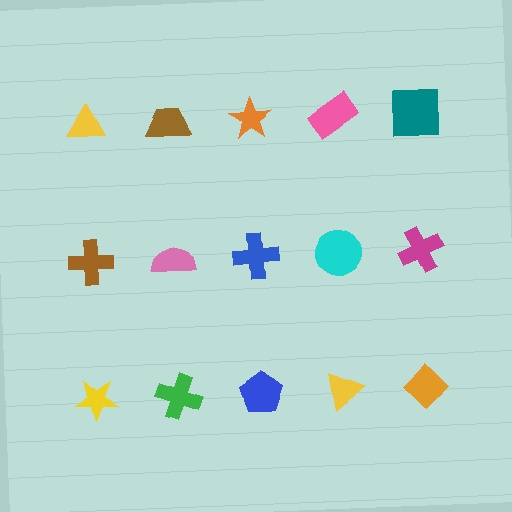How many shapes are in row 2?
5 shapes.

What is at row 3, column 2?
A green cross.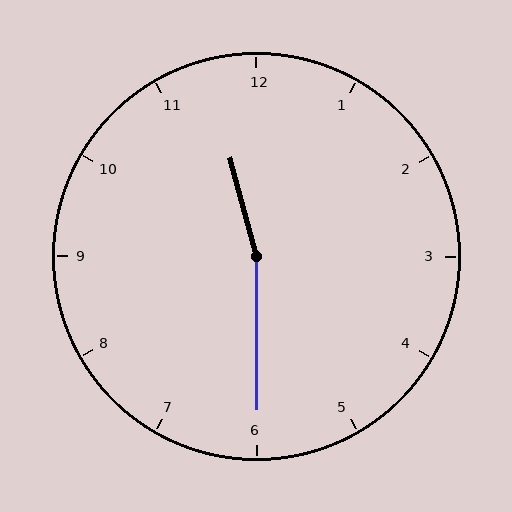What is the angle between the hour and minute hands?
Approximately 165 degrees.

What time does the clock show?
11:30.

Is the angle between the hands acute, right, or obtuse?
It is obtuse.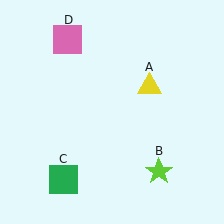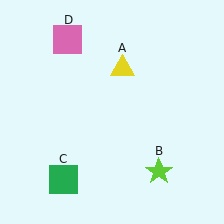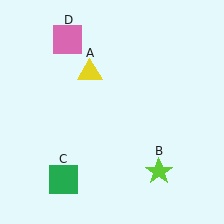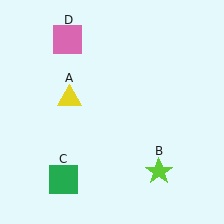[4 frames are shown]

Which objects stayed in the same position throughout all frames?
Lime star (object B) and green square (object C) and pink square (object D) remained stationary.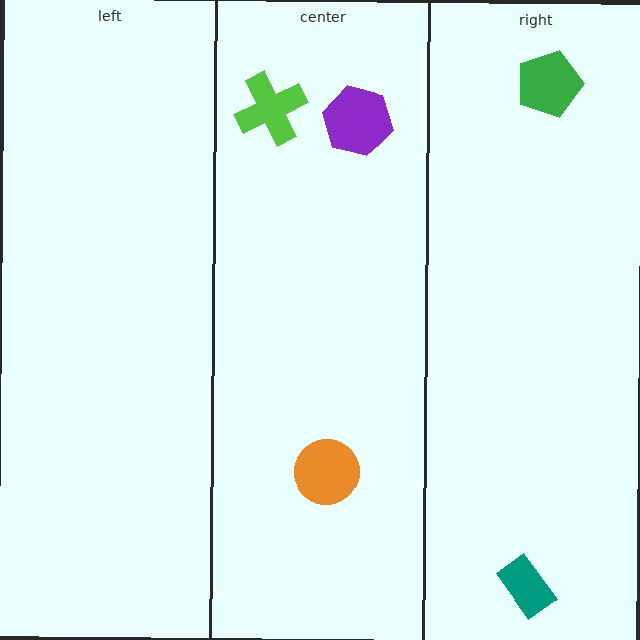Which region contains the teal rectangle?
The right region.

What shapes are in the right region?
The green pentagon, the teal rectangle.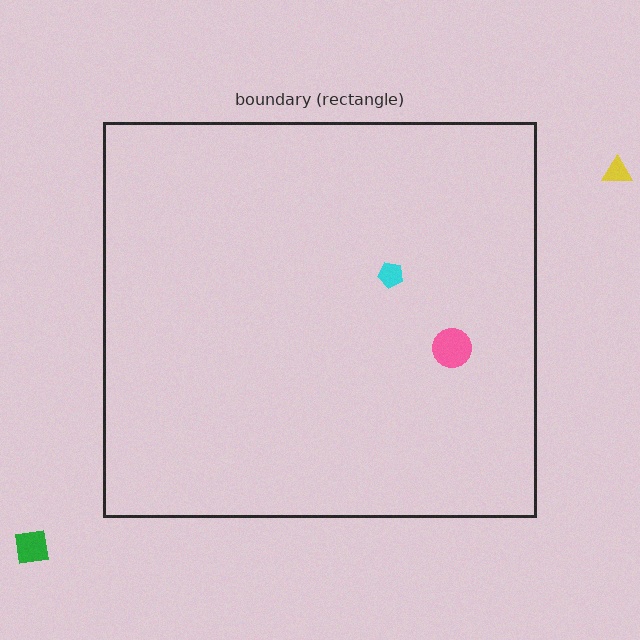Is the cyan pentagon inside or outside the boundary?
Inside.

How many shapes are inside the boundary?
2 inside, 2 outside.